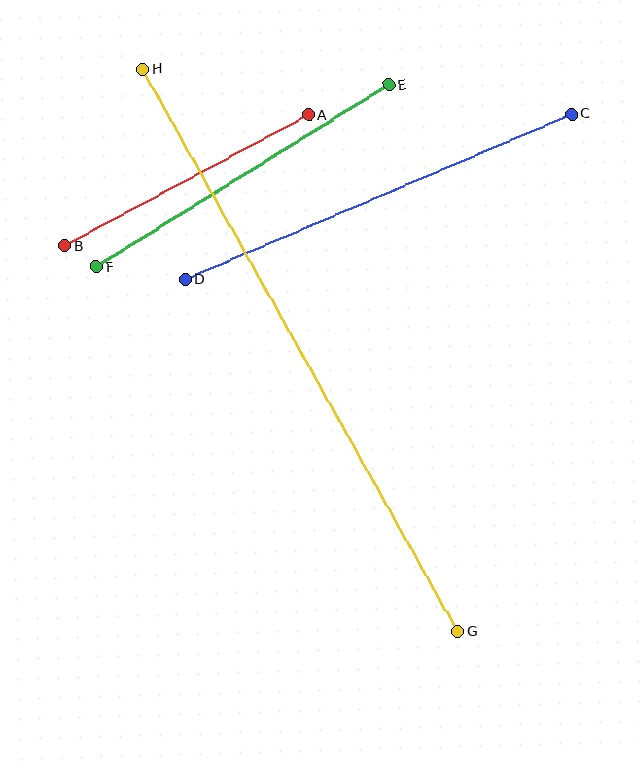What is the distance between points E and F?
The distance is approximately 345 pixels.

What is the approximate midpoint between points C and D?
The midpoint is at approximately (378, 197) pixels.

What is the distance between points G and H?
The distance is approximately 645 pixels.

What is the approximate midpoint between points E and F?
The midpoint is at approximately (243, 176) pixels.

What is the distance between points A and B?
The distance is approximately 277 pixels.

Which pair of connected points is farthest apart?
Points G and H are farthest apart.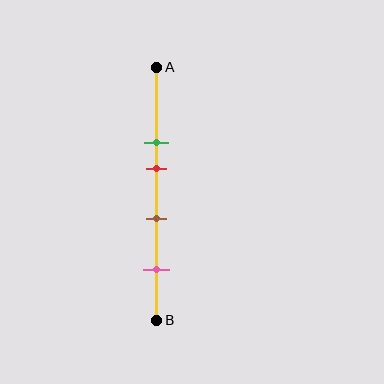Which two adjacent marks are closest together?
The green and red marks are the closest adjacent pair.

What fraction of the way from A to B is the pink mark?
The pink mark is approximately 80% (0.8) of the way from A to B.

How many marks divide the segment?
There are 4 marks dividing the segment.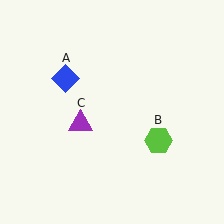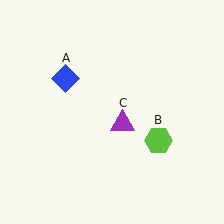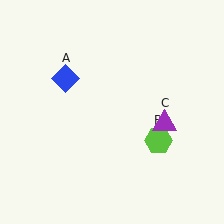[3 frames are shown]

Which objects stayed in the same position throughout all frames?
Blue diamond (object A) and lime hexagon (object B) remained stationary.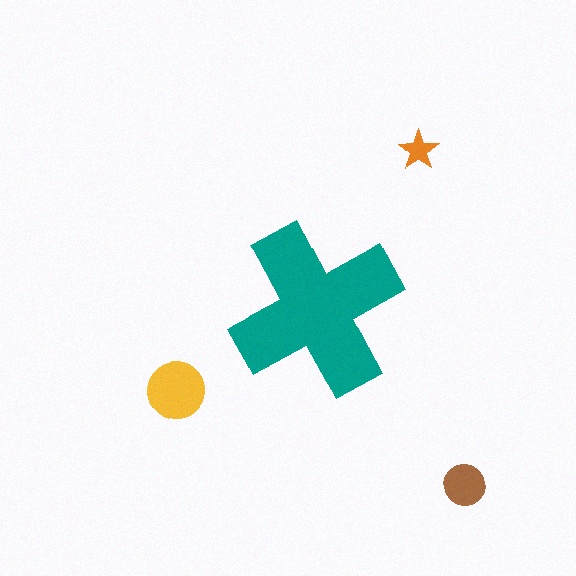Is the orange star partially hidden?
No, the orange star is fully visible.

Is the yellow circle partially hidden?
No, the yellow circle is fully visible.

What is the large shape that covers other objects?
A teal cross.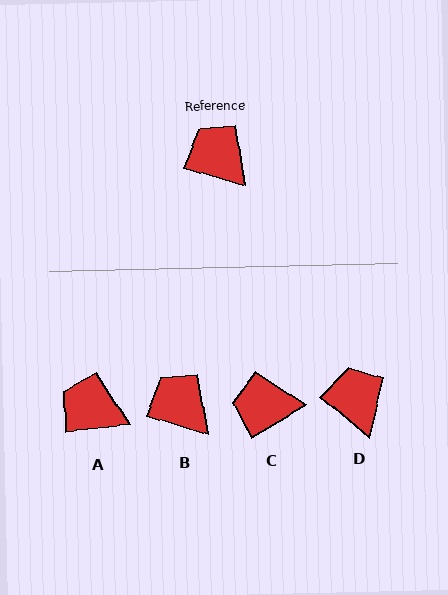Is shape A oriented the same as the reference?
No, it is off by about 23 degrees.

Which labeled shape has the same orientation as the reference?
B.